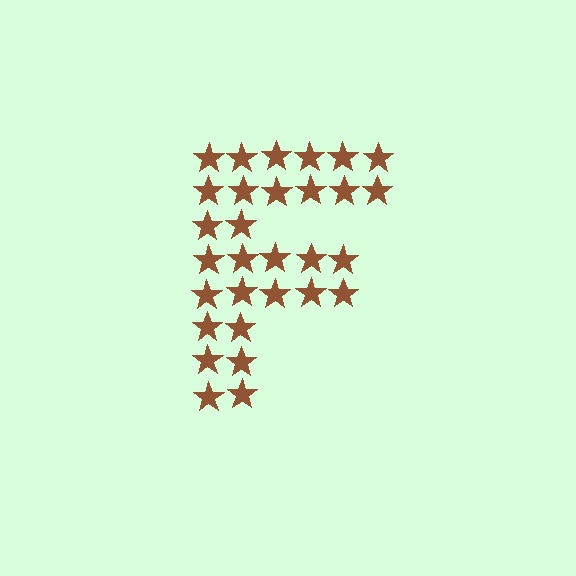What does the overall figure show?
The overall figure shows the letter F.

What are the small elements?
The small elements are stars.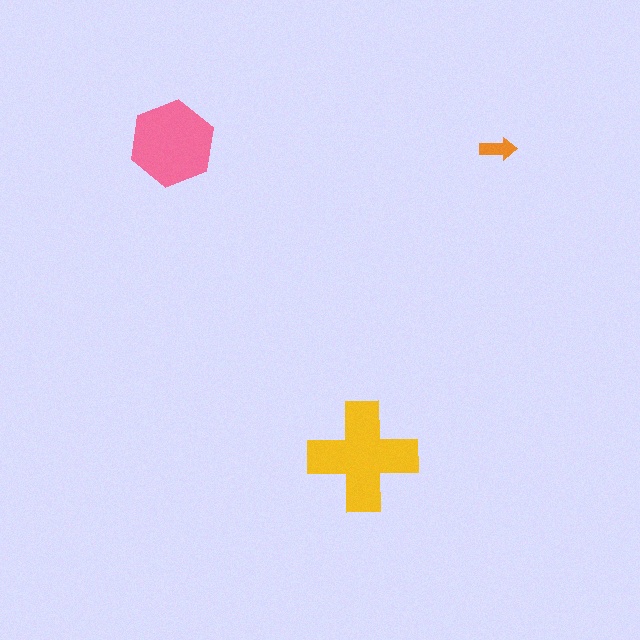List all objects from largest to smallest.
The yellow cross, the pink hexagon, the orange arrow.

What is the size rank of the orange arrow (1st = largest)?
3rd.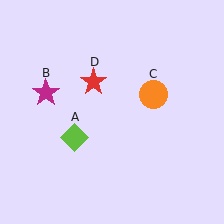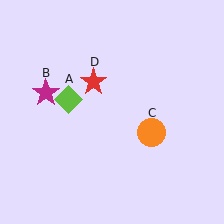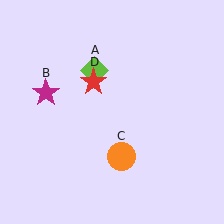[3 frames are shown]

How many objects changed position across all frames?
2 objects changed position: lime diamond (object A), orange circle (object C).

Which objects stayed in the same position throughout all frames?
Magenta star (object B) and red star (object D) remained stationary.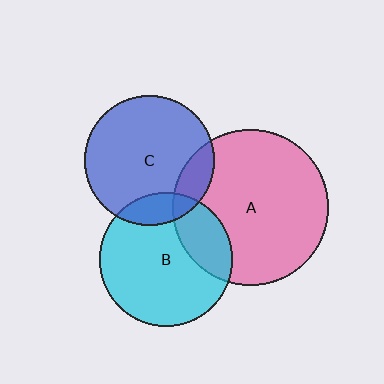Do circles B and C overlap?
Yes.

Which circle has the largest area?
Circle A (pink).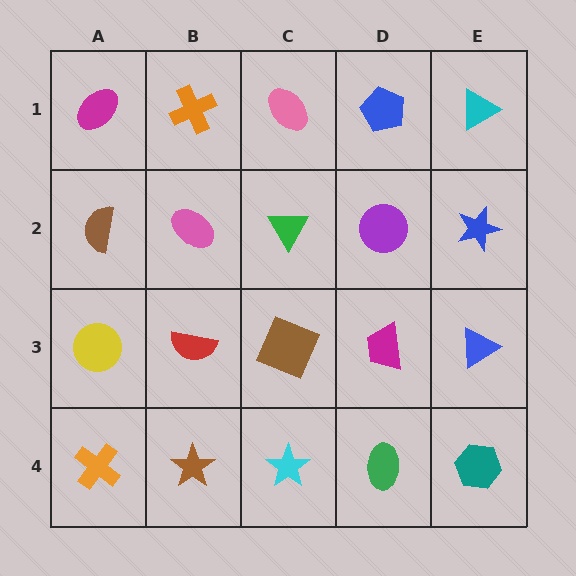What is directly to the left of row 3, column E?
A magenta trapezoid.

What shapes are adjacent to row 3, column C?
A green triangle (row 2, column C), a cyan star (row 4, column C), a red semicircle (row 3, column B), a magenta trapezoid (row 3, column D).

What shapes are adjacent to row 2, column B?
An orange cross (row 1, column B), a red semicircle (row 3, column B), a brown semicircle (row 2, column A), a green triangle (row 2, column C).